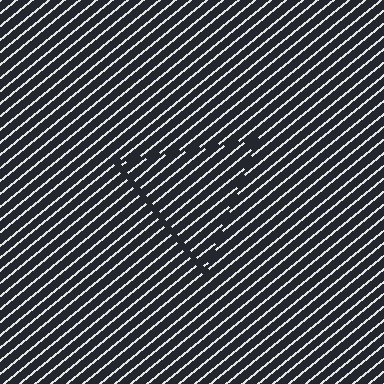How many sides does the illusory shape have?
3 sides — the line-ends trace a triangle.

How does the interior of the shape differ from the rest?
The interior of the shape contains the same grating, shifted by half a period — the contour is defined by the phase discontinuity where line-ends from the inner and outer gratings abut.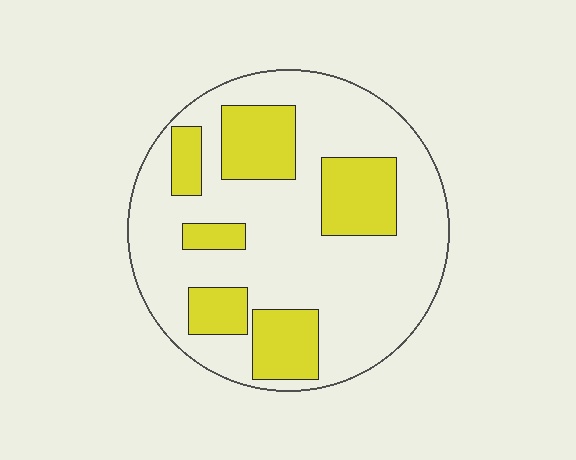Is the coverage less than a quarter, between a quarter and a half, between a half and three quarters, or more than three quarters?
Between a quarter and a half.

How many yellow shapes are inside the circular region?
6.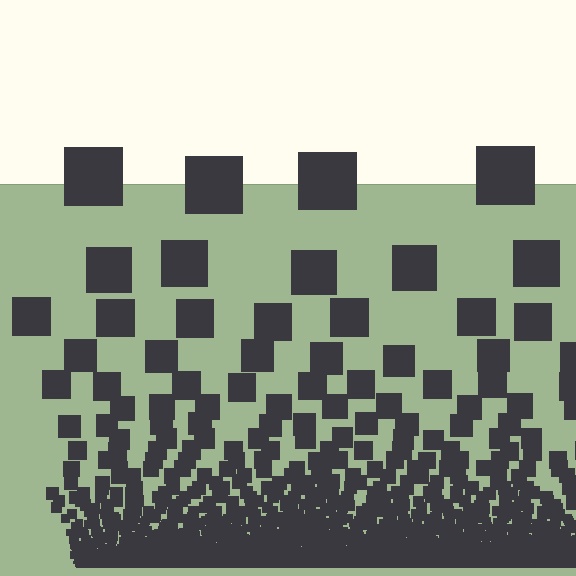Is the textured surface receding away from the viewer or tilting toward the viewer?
The surface appears to tilt toward the viewer. Texture elements get larger and sparser toward the top.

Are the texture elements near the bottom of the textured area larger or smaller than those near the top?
Smaller. The gradient is inverted — elements near the bottom are smaller and denser.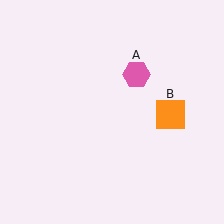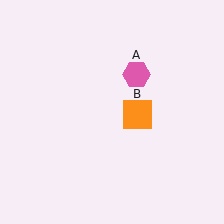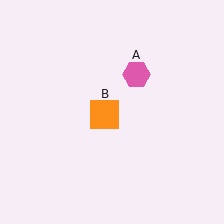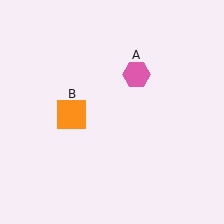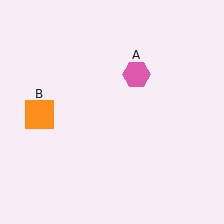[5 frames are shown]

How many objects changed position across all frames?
1 object changed position: orange square (object B).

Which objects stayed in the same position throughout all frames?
Pink hexagon (object A) remained stationary.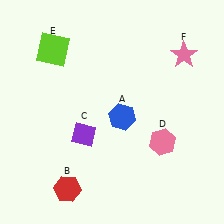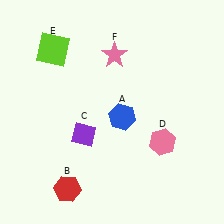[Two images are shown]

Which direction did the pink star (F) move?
The pink star (F) moved left.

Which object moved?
The pink star (F) moved left.